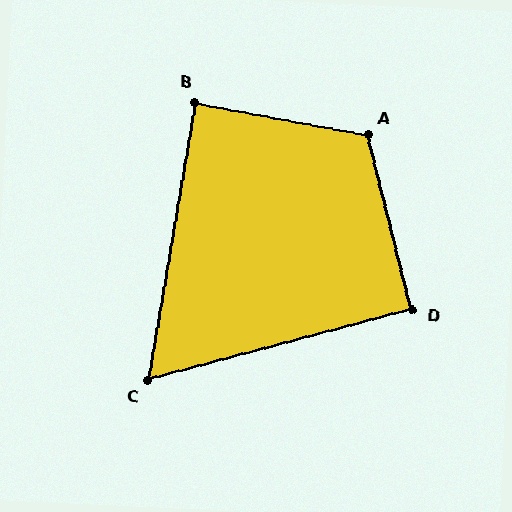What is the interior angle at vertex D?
Approximately 91 degrees (approximately right).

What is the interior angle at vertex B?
Approximately 89 degrees (approximately right).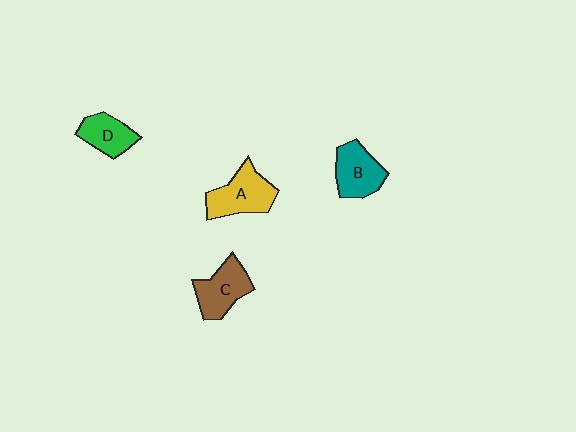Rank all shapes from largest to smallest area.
From largest to smallest: A (yellow), C (brown), B (teal), D (green).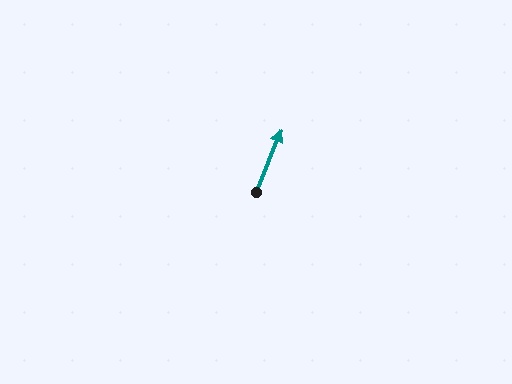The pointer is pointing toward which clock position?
Roughly 1 o'clock.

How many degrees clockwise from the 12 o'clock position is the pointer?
Approximately 22 degrees.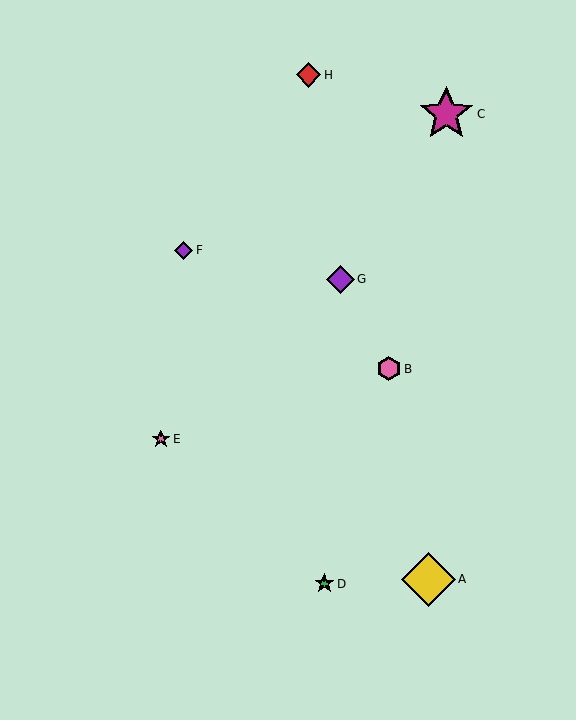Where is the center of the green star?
The center of the green star is at (324, 584).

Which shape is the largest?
The magenta star (labeled C) is the largest.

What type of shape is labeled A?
Shape A is a yellow diamond.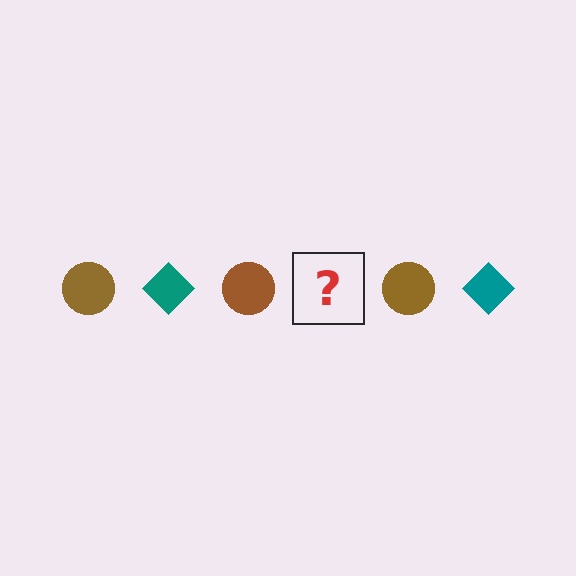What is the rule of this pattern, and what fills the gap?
The rule is that the pattern alternates between brown circle and teal diamond. The gap should be filled with a teal diamond.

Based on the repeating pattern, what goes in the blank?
The blank should be a teal diamond.